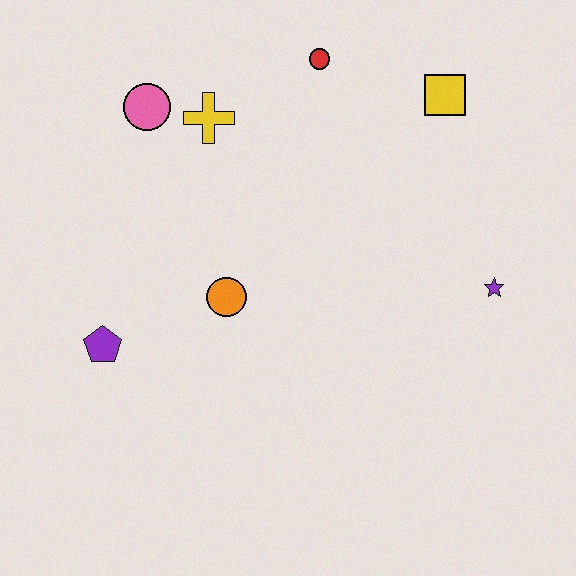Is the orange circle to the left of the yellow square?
Yes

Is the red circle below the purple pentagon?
No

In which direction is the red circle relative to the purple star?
The red circle is above the purple star.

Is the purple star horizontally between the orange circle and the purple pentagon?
No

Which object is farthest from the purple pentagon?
The yellow square is farthest from the purple pentagon.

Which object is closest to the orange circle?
The purple pentagon is closest to the orange circle.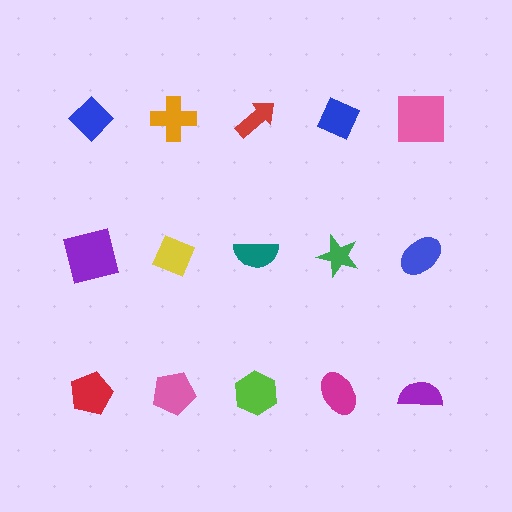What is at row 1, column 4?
A blue diamond.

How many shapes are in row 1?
5 shapes.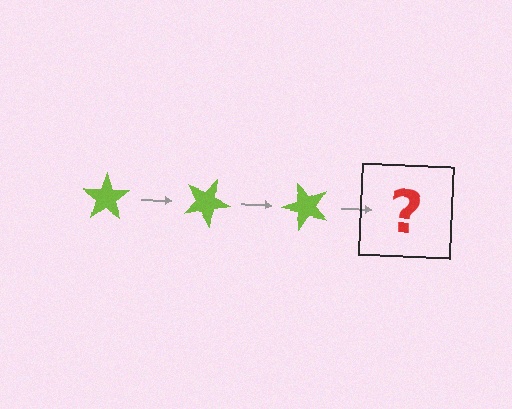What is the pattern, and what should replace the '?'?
The pattern is that the star rotates 25 degrees each step. The '?' should be a lime star rotated 75 degrees.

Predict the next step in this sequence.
The next step is a lime star rotated 75 degrees.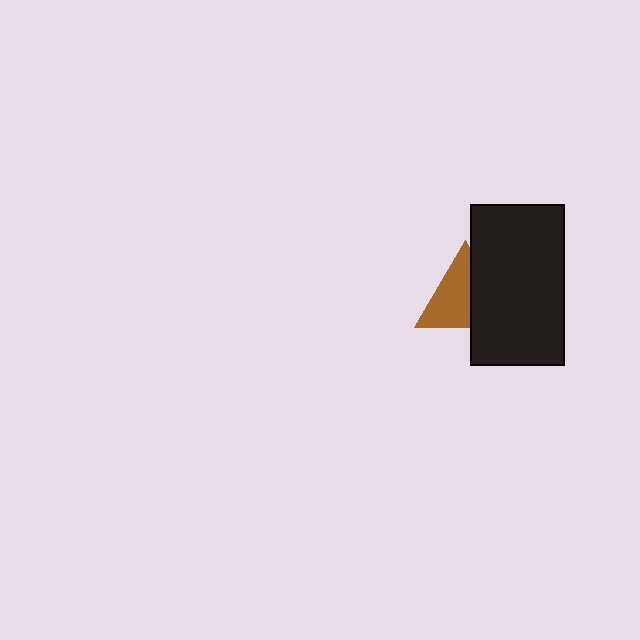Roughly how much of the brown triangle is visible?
About half of it is visible (roughly 58%).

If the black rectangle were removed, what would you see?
You would see the complete brown triangle.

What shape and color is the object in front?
The object in front is a black rectangle.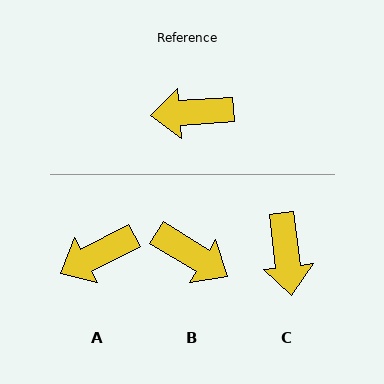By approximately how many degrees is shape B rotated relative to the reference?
Approximately 144 degrees counter-clockwise.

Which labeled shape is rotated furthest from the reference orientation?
B, about 144 degrees away.